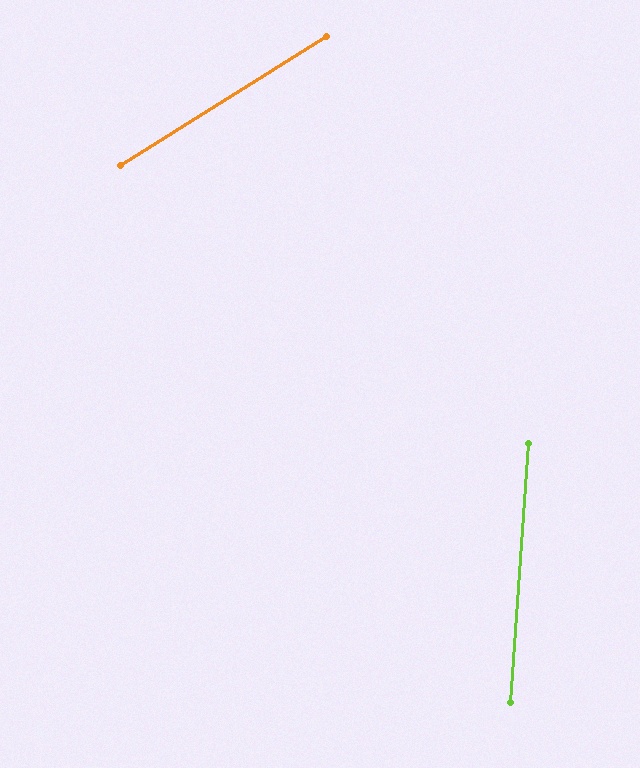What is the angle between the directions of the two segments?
Approximately 54 degrees.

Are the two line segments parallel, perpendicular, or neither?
Neither parallel nor perpendicular — they differ by about 54°.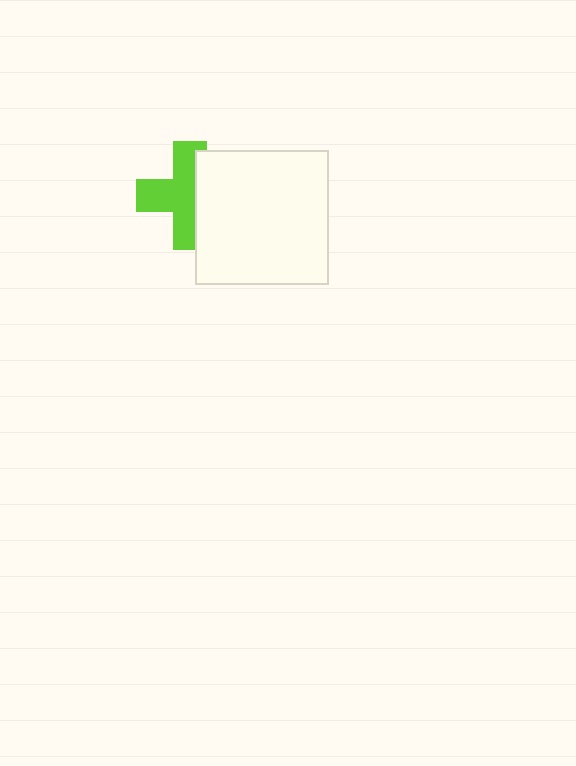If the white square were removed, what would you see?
You would see the complete lime cross.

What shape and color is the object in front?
The object in front is a white square.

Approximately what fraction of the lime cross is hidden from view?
Roughly 40% of the lime cross is hidden behind the white square.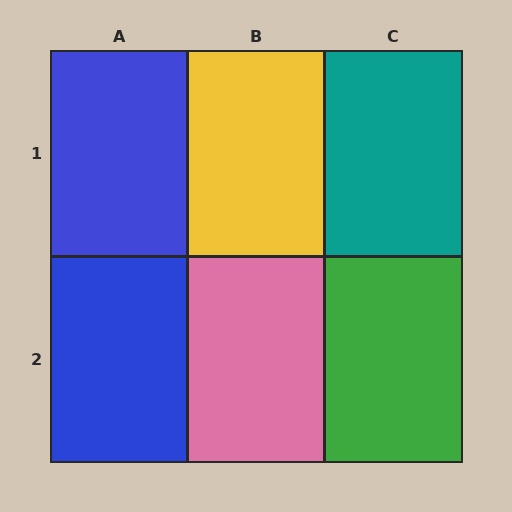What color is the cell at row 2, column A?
Blue.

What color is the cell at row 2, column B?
Pink.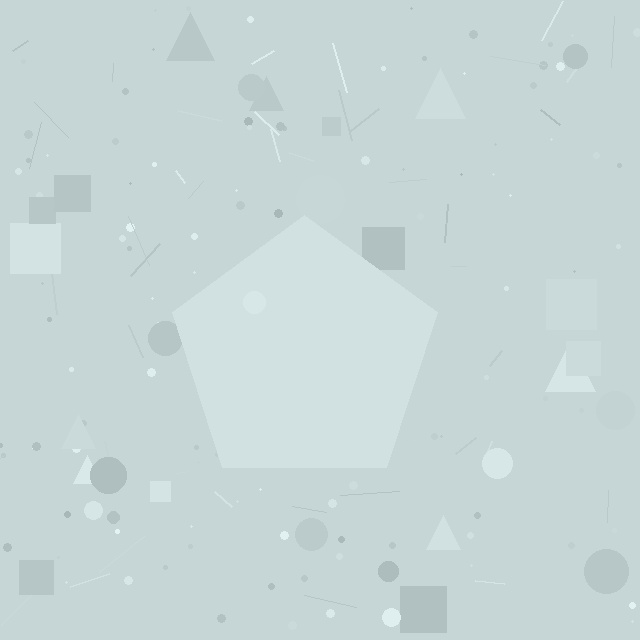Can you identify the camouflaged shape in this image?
The camouflaged shape is a pentagon.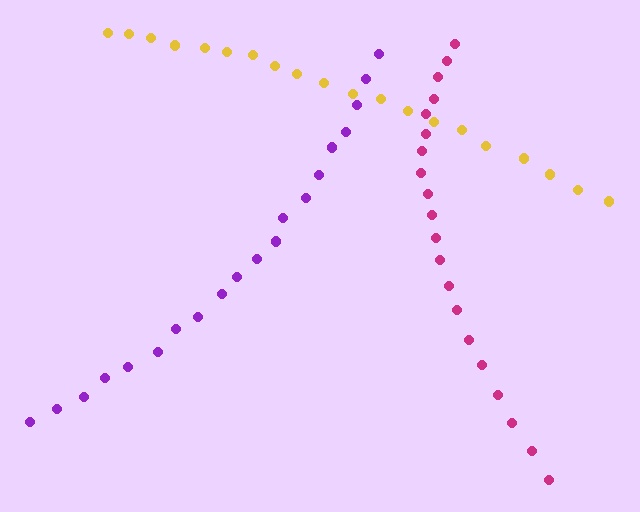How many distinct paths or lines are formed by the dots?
There are 3 distinct paths.